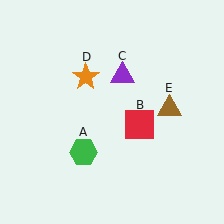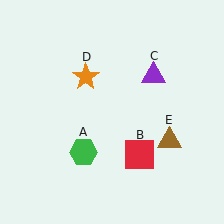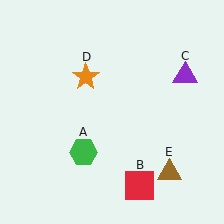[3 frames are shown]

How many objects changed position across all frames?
3 objects changed position: red square (object B), purple triangle (object C), brown triangle (object E).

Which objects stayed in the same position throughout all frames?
Green hexagon (object A) and orange star (object D) remained stationary.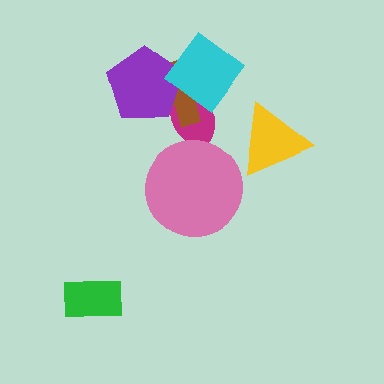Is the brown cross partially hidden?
Yes, it is partially covered by another shape.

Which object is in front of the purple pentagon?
The cyan diamond is in front of the purple pentagon.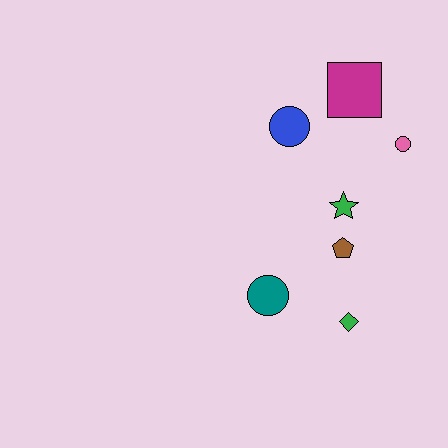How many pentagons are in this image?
There is 1 pentagon.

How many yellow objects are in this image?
There are no yellow objects.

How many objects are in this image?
There are 7 objects.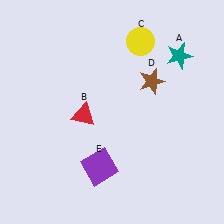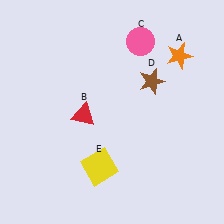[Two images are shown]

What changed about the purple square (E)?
In Image 1, E is purple. In Image 2, it changed to yellow.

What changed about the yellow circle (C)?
In Image 1, C is yellow. In Image 2, it changed to pink.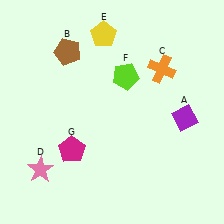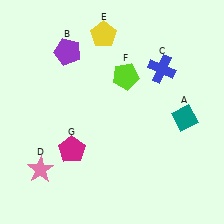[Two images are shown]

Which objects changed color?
A changed from purple to teal. B changed from brown to purple. C changed from orange to blue.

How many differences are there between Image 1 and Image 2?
There are 3 differences between the two images.